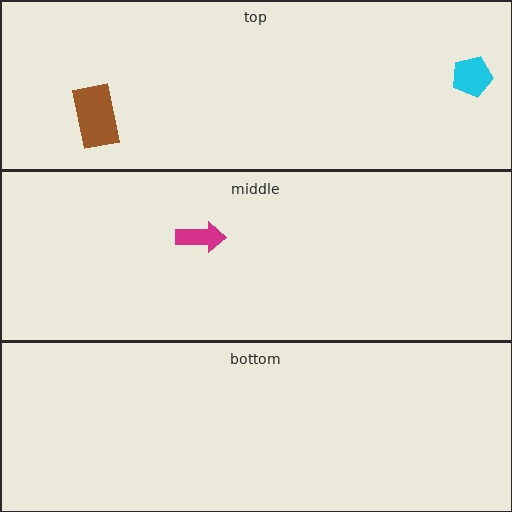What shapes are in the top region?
The brown rectangle, the cyan pentagon.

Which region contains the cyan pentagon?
The top region.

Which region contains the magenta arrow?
The middle region.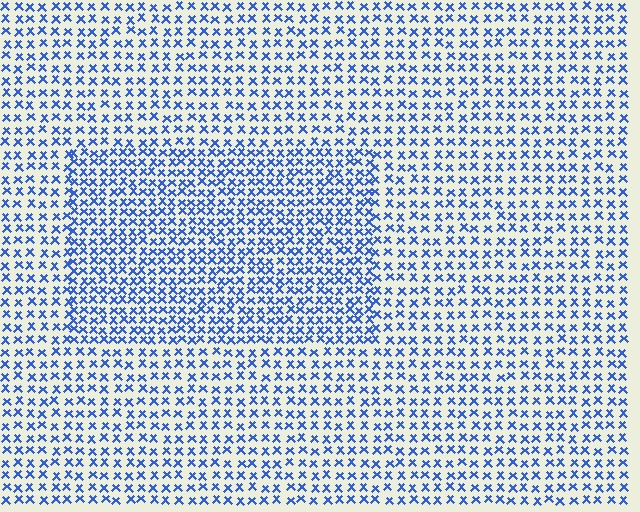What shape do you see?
I see a rectangle.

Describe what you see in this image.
The image contains small blue elements arranged at two different densities. A rectangle-shaped region is visible where the elements are more densely packed than the surrounding area.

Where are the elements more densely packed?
The elements are more densely packed inside the rectangle boundary.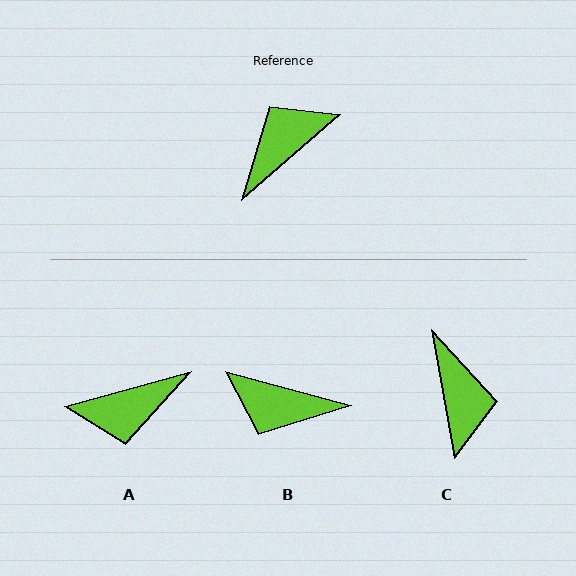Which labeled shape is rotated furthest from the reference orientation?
A, about 154 degrees away.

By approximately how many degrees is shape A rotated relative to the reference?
Approximately 154 degrees counter-clockwise.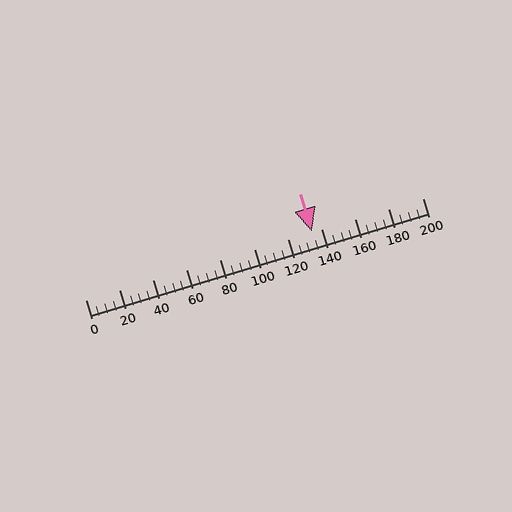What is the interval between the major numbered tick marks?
The major tick marks are spaced 20 units apart.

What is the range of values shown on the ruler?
The ruler shows values from 0 to 200.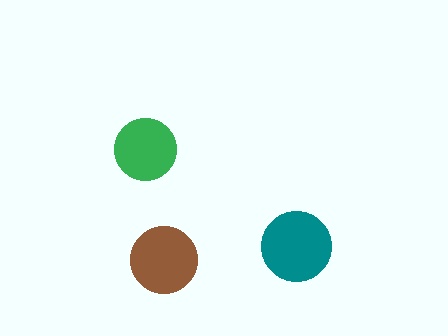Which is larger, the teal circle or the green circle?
The teal one.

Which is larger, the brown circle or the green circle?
The brown one.